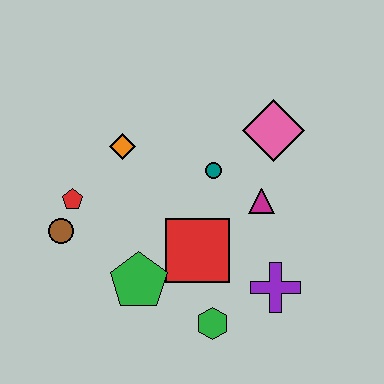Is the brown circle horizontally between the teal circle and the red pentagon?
No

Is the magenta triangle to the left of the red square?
No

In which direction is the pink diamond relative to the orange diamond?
The pink diamond is to the right of the orange diamond.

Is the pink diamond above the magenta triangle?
Yes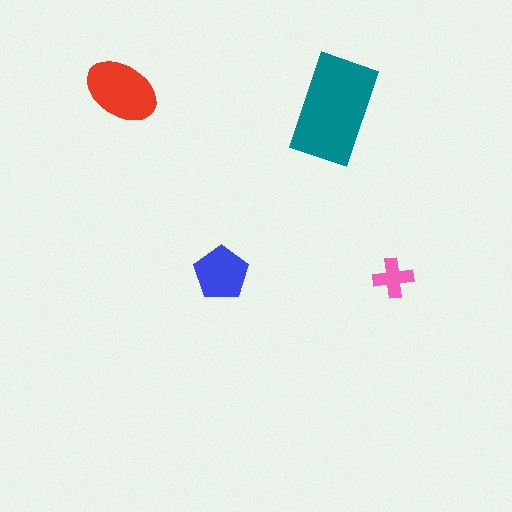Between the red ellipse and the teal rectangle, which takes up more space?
The teal rectangle.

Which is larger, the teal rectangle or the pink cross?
The teal rectangle.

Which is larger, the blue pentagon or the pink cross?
The blue pentagon.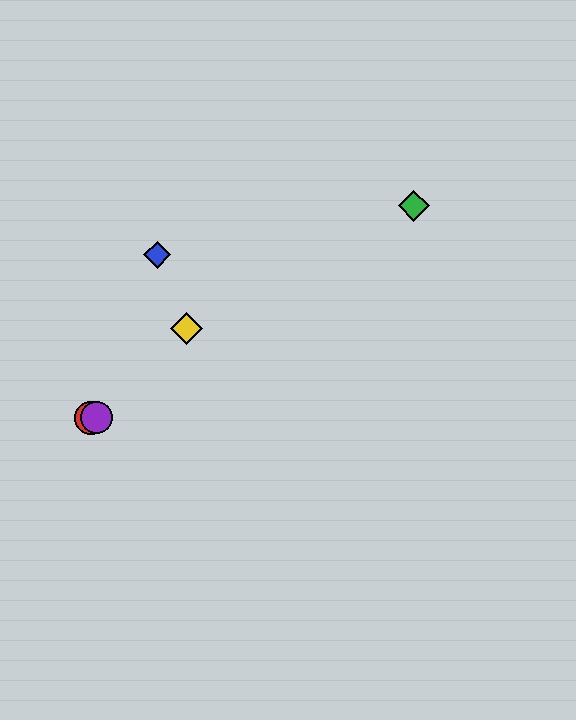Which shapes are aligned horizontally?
The red circle, the purple circle are aligned horizontally.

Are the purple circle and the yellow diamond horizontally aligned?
No, the purple circle is at y≈418 and the yellow diamond is at y≈328.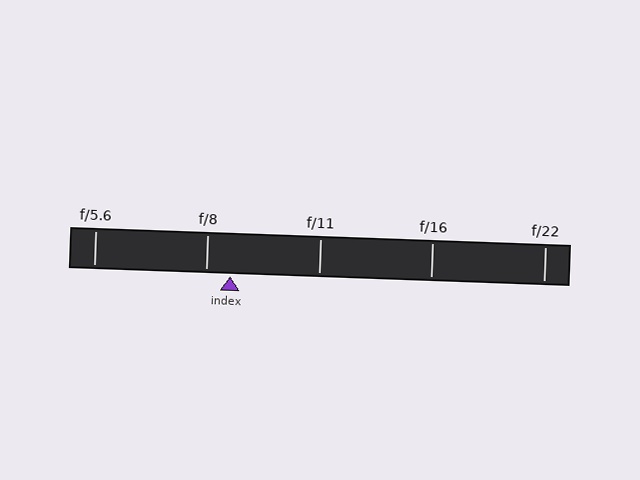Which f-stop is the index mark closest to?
The index mark is closest to f/8.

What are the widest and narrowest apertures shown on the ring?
The widest aperture shown is f/5.6 and the narrowest is f/22.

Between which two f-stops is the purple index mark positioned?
The index mark is between f/8 and f/11.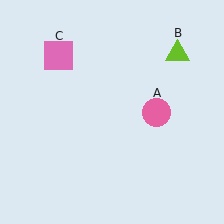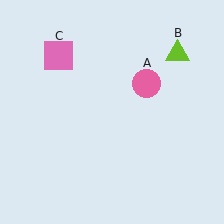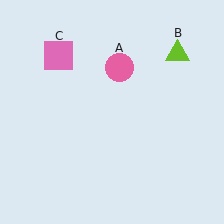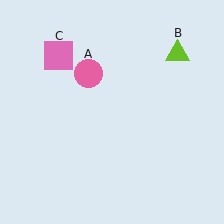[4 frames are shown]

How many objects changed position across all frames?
1 object changed position: pink circle (object A).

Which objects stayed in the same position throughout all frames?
Lime triangle (object B) and pink square (object C) remained stationary.